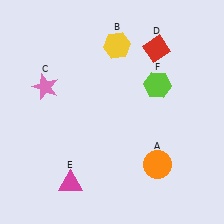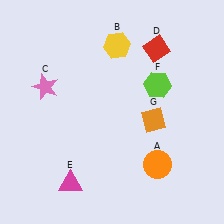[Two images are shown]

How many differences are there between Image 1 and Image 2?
There is 1 difference between the two images.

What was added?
An orange diamond (G) was added in Image 2.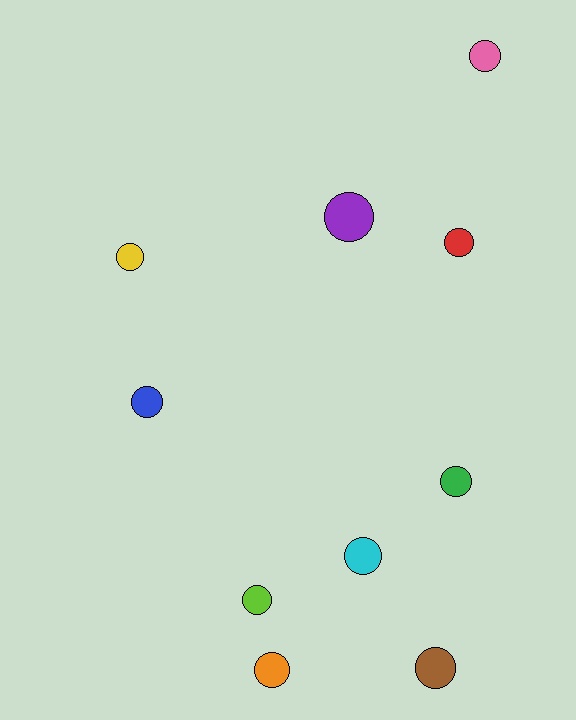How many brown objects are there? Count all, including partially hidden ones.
There is 1 brown object.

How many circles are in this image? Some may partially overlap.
There are 10 circles.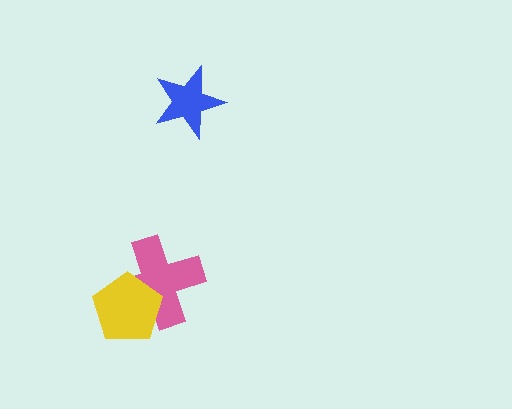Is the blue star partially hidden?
No, no other shape covers it.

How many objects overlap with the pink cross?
1 object overlaps with the pink cross.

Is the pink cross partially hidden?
Yes, it is partially covered by another shape.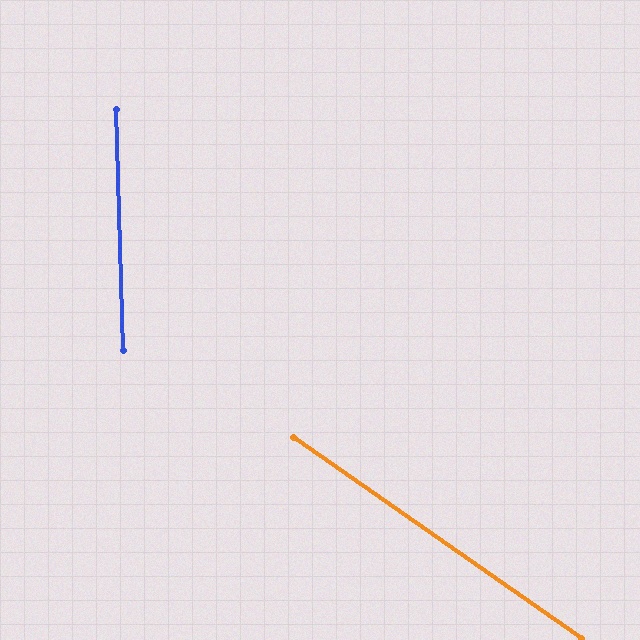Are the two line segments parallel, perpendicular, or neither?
Neither parallel nor perpendicular — they differ by about 53°.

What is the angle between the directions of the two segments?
Approximately 53 degrees.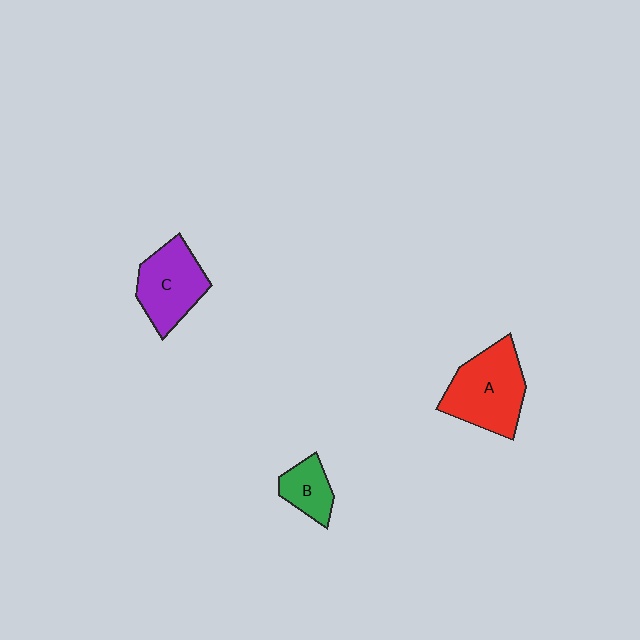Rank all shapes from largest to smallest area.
From largest to smallest: A (red), C (purple), B (green).